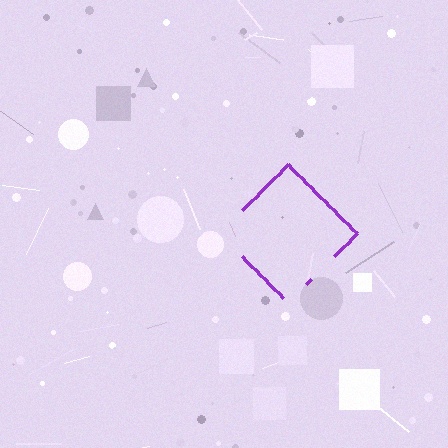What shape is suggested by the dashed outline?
The dashed outline suggests a diamond.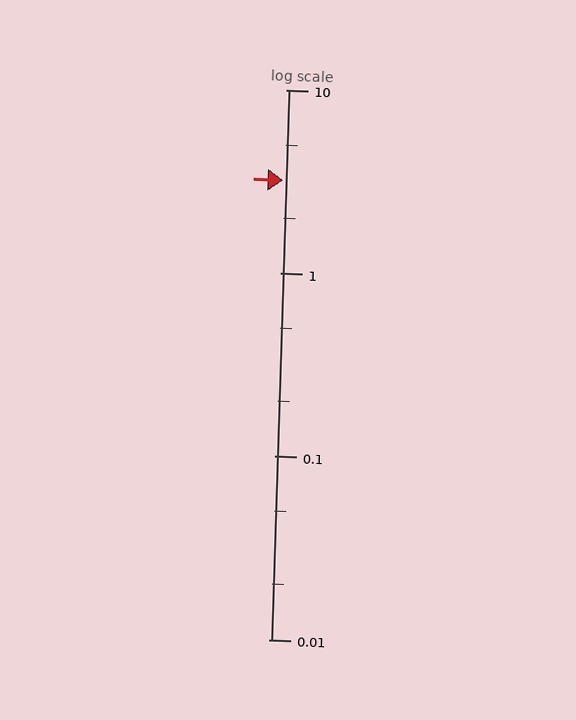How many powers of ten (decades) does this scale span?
The scale spans 3 decades, from 0.01 to 10.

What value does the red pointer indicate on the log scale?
The pointer indicates approximately 3.2.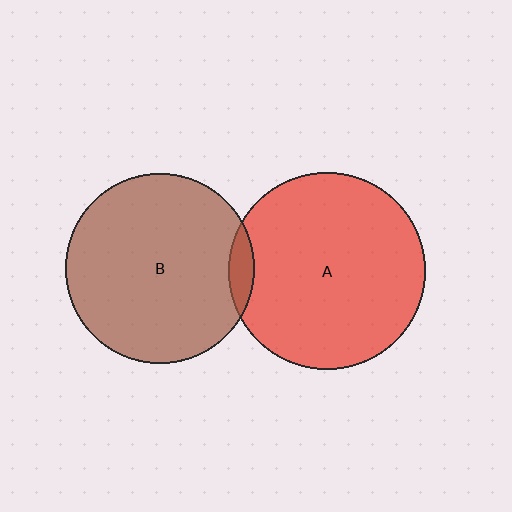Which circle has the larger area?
Circle A (red).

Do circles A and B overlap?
Yes.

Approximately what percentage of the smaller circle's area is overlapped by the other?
Approximately 5%.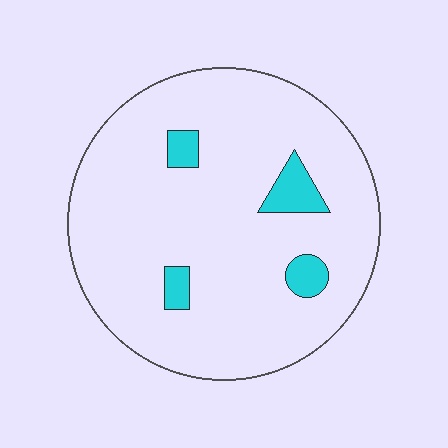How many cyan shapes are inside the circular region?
4.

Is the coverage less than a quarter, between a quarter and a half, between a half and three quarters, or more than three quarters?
Less than a quarter.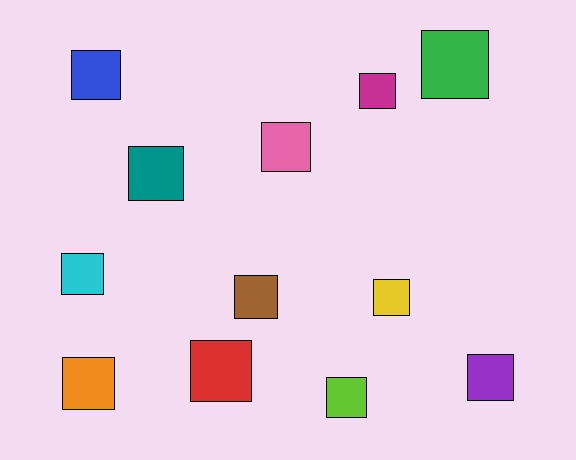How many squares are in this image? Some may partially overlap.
There are 12 squares.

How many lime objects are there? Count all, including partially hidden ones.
There is 1 lime object.